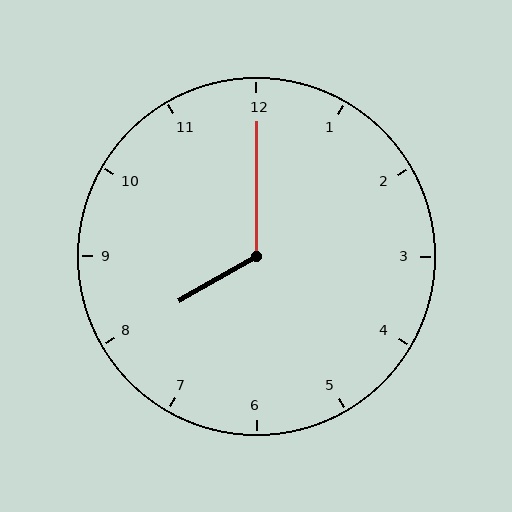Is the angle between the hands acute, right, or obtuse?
It is obtuse.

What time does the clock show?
8:00.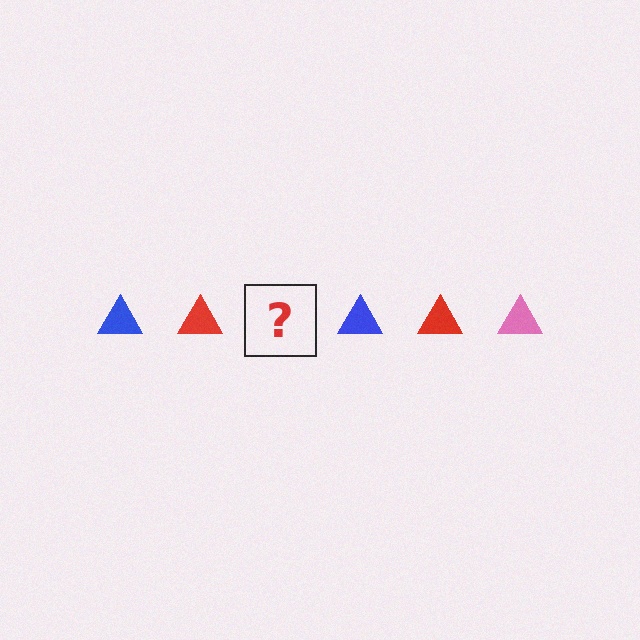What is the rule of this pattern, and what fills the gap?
The rule is that the pattern cycles through blue, red, pink triangles. The gap should be filled with a pink triangle.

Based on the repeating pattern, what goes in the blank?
The blank should be a pink triangle.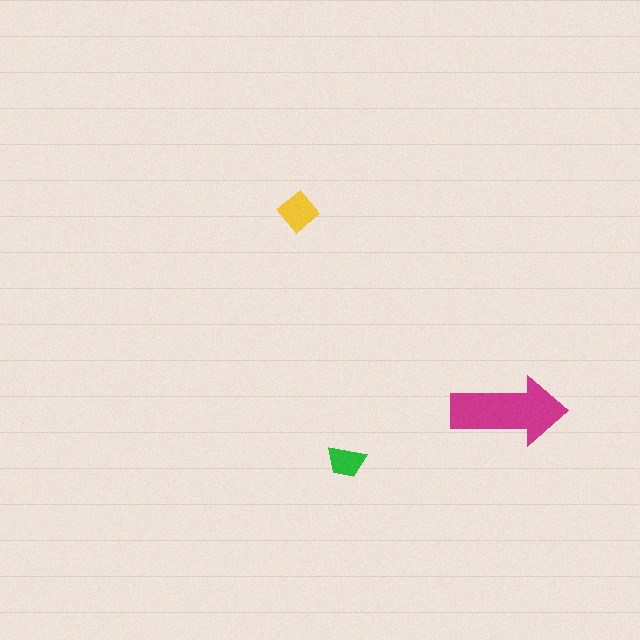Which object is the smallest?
The green trapezoid.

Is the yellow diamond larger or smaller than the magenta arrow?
Smaller.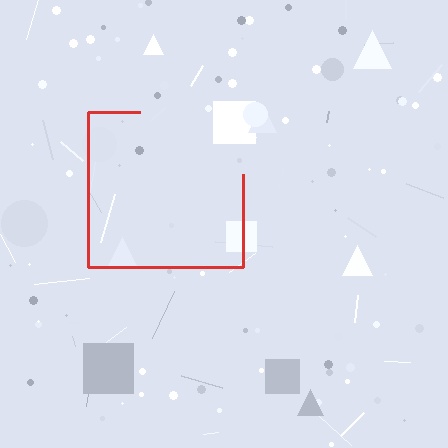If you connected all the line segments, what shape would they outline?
They would outline a square.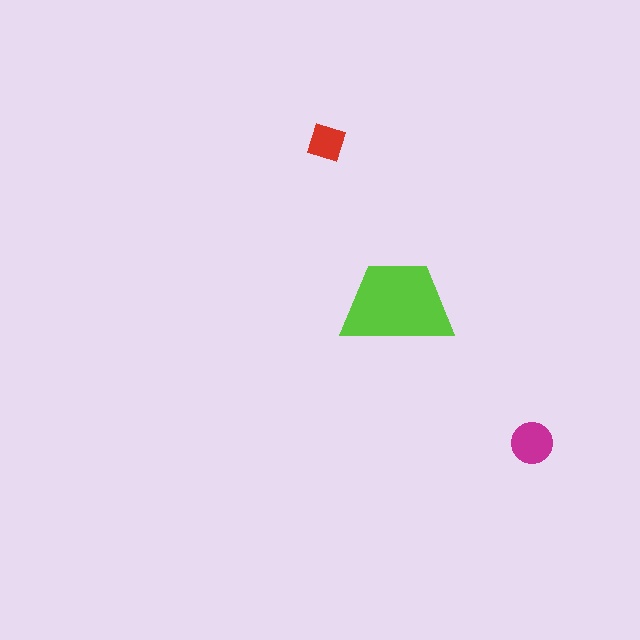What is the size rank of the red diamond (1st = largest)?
3rd.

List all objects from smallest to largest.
The red diamond, the magenta circle, the lime trapezoid.